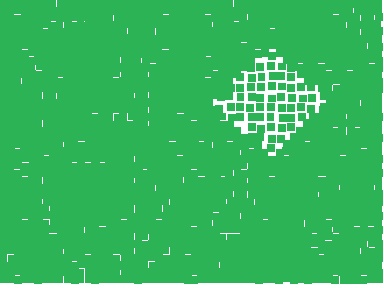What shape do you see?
I see a diamond.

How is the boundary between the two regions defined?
The boundary is defined by a change in element density (approximately 2.1x ratio). All elements are the same color, size, and shape.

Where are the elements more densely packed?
The elements are more densely packed outside the diamond boundary.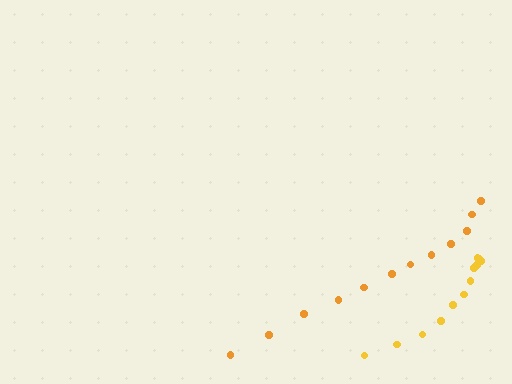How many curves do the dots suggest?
There are 2 distinct paths.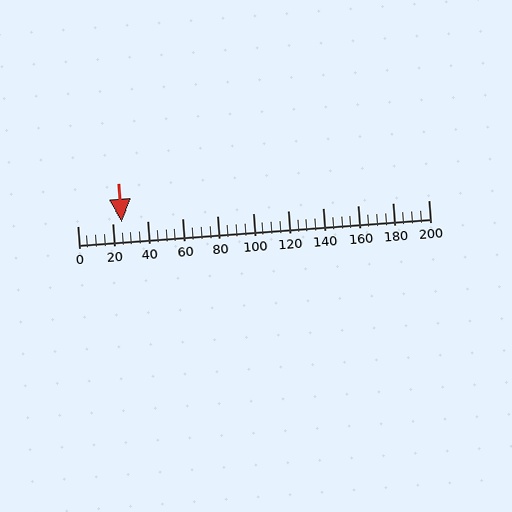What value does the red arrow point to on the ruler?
The red arrow points to approximately 25.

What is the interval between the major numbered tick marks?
The major tick marks are spaced 20 units apart.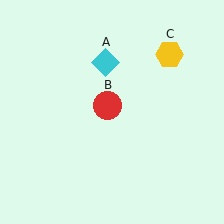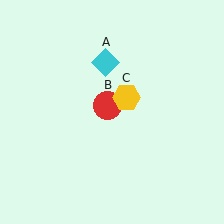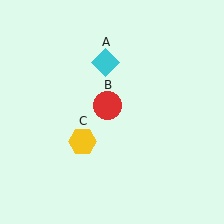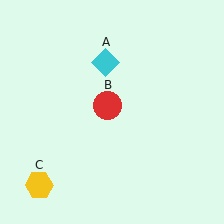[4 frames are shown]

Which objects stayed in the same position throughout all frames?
Cyan diamond (object A) and red circle (object B) remained stationary.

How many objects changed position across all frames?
1 object changed position: yellow hexagon (object C).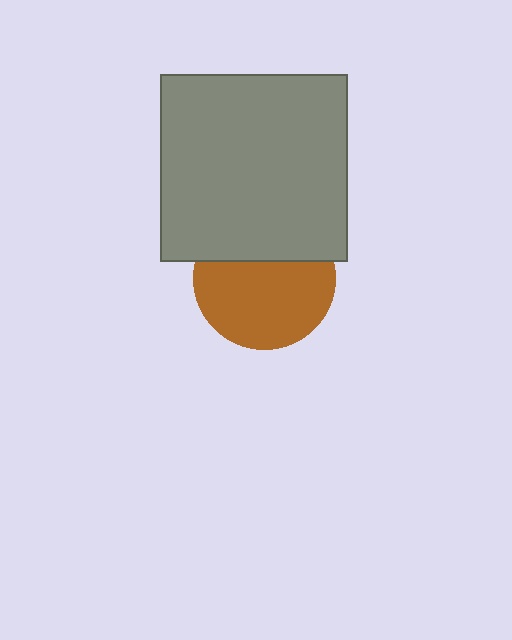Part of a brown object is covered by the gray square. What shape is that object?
It is a circle.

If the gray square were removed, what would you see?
You would see the complete brown circle.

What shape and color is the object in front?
The object in front is a gray square.